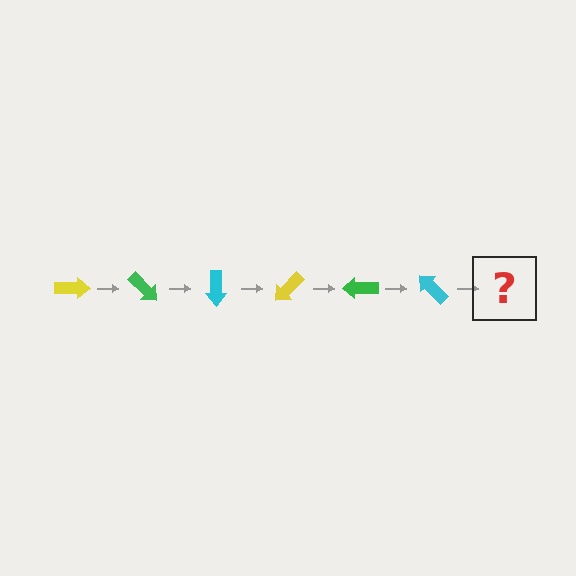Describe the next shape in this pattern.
It should be a yellow arrow, rotated 270 degrees from the start.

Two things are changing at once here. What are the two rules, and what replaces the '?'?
The two rules are that it rotates 45 degrees each step and the color cycles through yellow, green, and cyan. The '?' should be a yellow arrow, rotated 270 degrees from the start.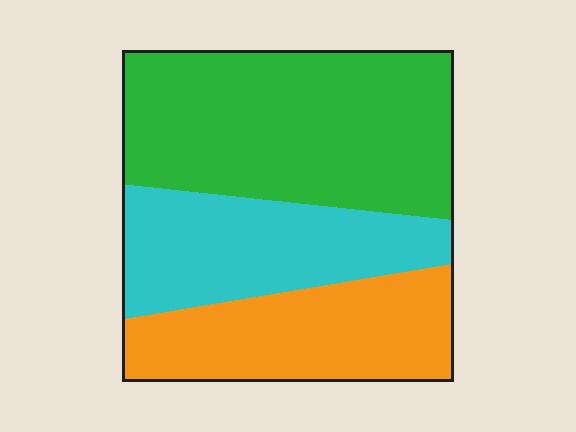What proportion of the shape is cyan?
Cyan covers 27% of the shape.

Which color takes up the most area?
Green, at roughly 45%.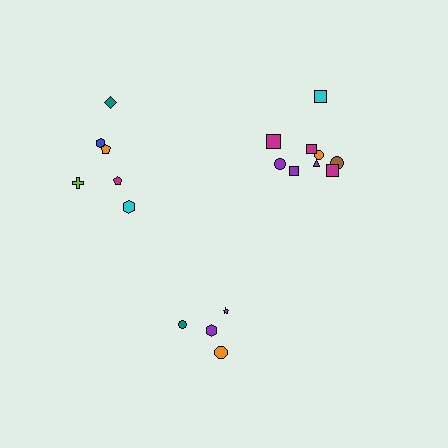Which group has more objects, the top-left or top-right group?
The top-right group.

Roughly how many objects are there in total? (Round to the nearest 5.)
Roughly 20 objects in total.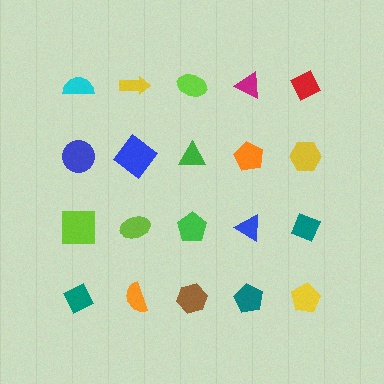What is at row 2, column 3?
A green triangle.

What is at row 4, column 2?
An orange semicircle.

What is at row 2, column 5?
A yellow hexagon.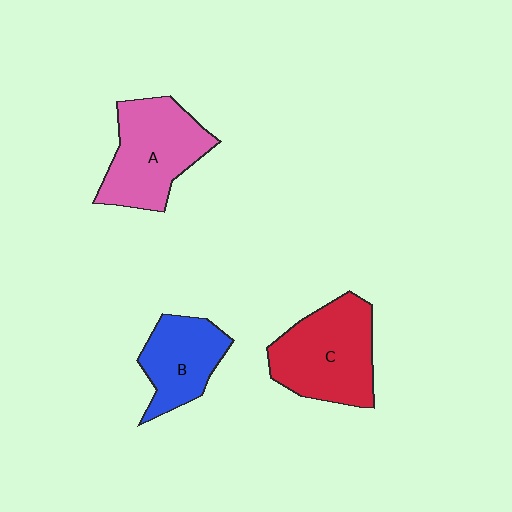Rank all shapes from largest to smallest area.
From largest to smallest: C (red), A (pink), B (blue).